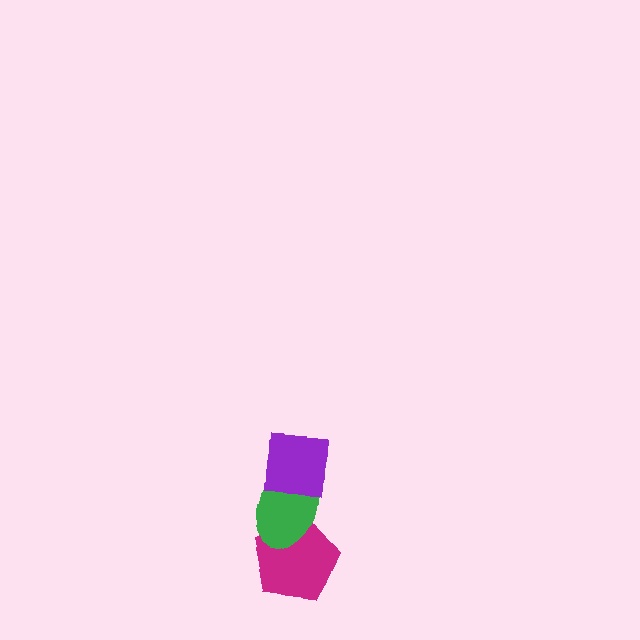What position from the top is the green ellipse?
The green ellipse is 2nd from the top.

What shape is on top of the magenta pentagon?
The green ellipse is on top of the magenta pentagon.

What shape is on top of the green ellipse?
The purple square is on top of the green ellipse.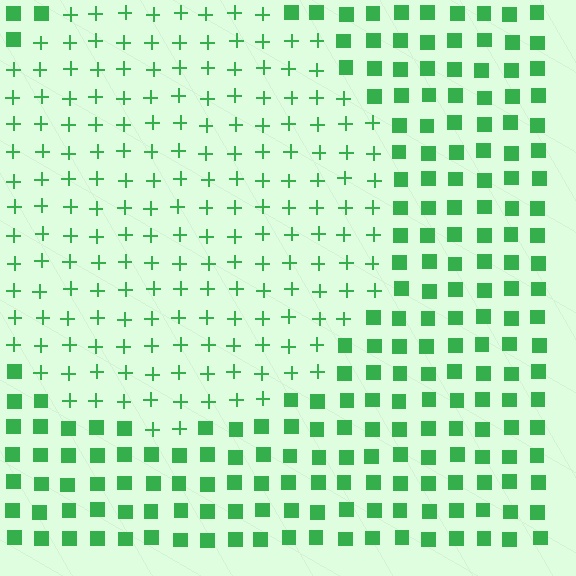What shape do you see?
I see a circle.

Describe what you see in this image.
The image is filled with small green elements arranged in a uniform grid. A circle-shaped region contains plus signs, while the surrounding area contains squares. The boundary is defined purely by the change in element shape.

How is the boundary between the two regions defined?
The boundary is defined by a change in element shape: plus signs inside vs. squares outside. All elements share the same color and spacing.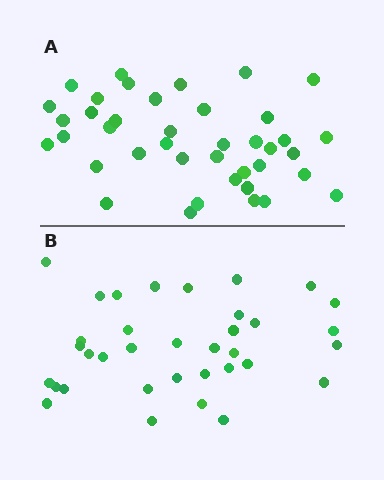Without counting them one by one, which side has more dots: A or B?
Region A (the top region) has more dots.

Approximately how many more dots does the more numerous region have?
Region A has about 5 more dots than region B.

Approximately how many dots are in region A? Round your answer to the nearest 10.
About 40 dots.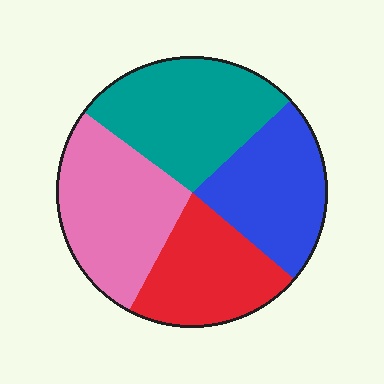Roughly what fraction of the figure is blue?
Blue covers around 25% of the figure.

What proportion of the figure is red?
Red covers 21% of the figure.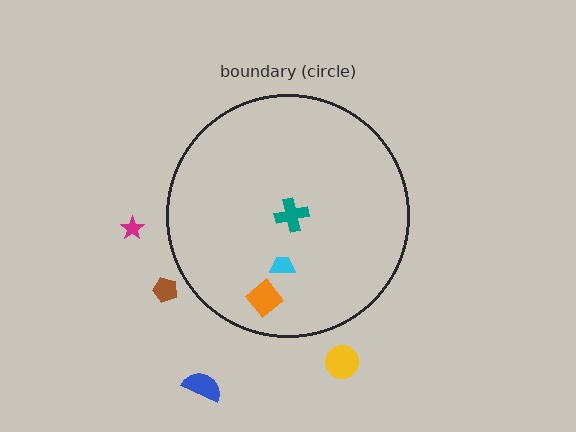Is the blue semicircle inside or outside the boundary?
Outside.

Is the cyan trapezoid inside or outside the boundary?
Inside.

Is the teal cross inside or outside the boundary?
Inside.